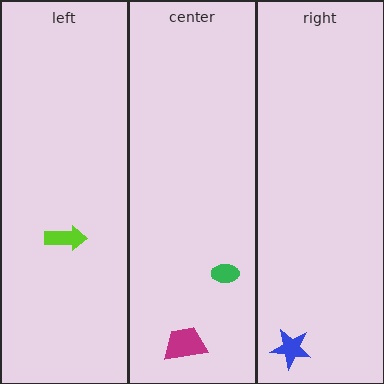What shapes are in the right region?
The blue star.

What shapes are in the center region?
The magenta trapezoid, the green ellipse.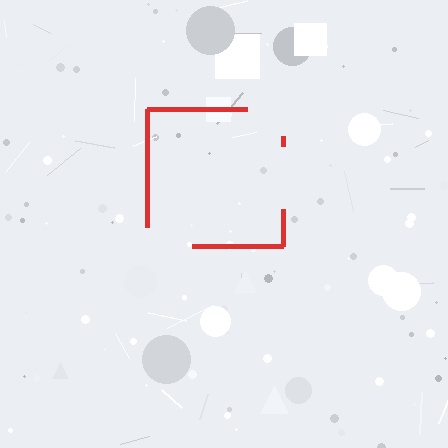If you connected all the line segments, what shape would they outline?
They would outline a square.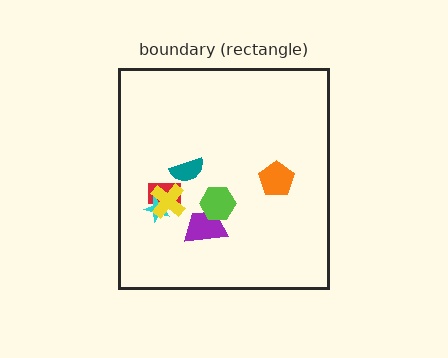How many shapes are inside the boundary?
7 inside, 0 outside.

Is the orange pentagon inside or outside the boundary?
Inside.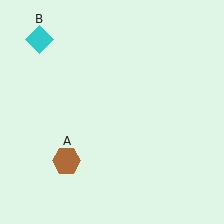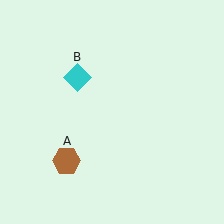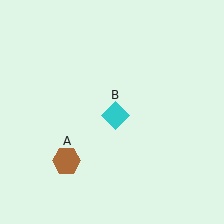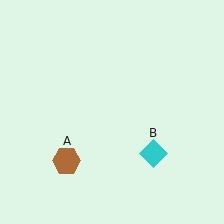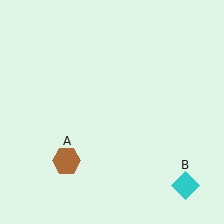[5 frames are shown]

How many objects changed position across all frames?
1 object changed position: cyan diamond (object B).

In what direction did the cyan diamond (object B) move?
The cyan diamond (object B) moved down and to the right.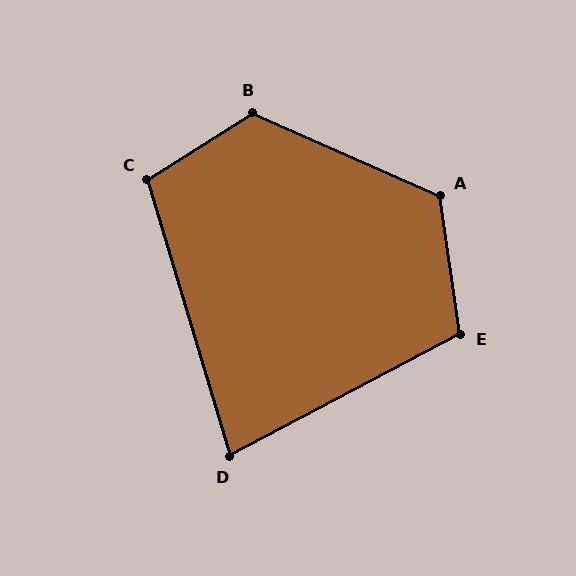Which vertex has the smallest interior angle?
D, at approximately 79 degrees.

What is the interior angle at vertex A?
Approximately 122 degrees (obtuse).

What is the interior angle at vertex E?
Approximately 110 degrees (obtuse).